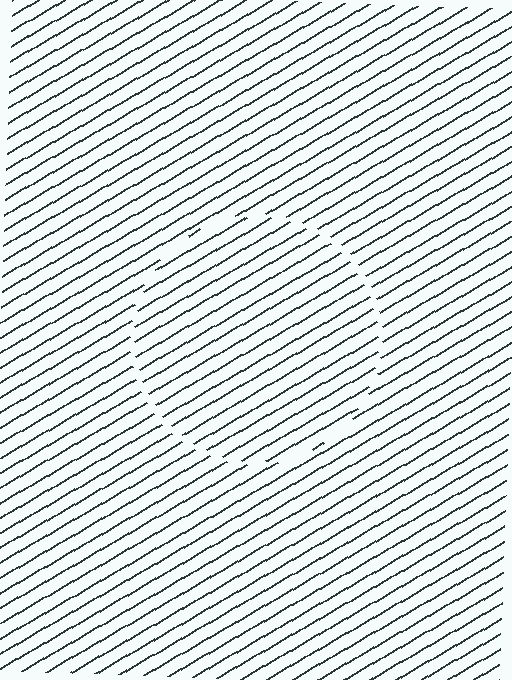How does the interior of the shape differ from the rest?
The interior of the shape contains the same grating, shifted by half a period — the contour is defined by the phase discontinuity where line-ends from the inner and outer gratings abut.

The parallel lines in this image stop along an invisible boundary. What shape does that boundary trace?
An illusory circle. The interior of the shape contains the same grating, shifted by half a period — the contour is defined by the phase discontinuity where line-ends from the inner and outer gratings abut.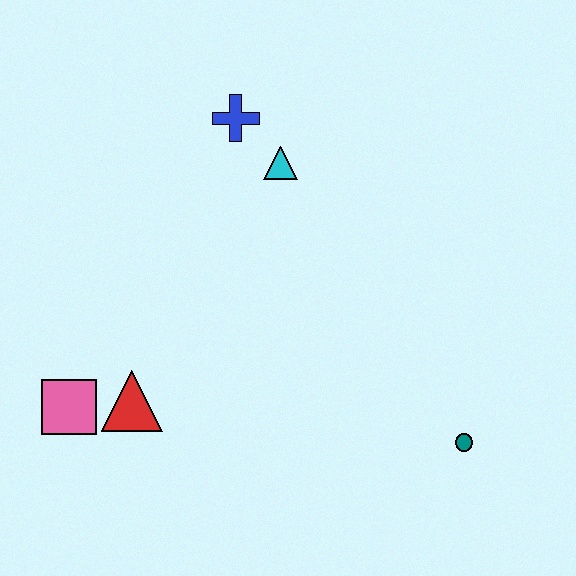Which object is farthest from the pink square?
The teal circle is farthest from the pink square.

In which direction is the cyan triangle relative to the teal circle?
The cyan triangle is above the teal circle.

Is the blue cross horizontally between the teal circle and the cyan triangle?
No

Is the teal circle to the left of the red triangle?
No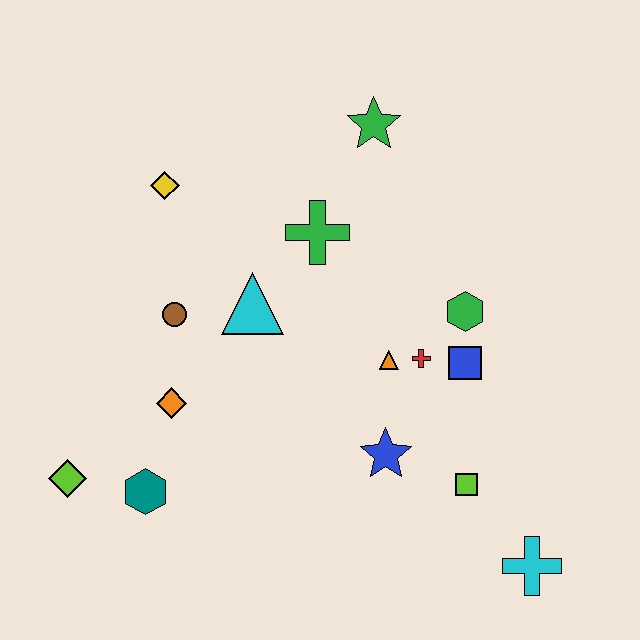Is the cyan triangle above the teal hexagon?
Yes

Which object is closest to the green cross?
The cyan triangle is closest to the green cross.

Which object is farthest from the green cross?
The cyan cross is farthest from the green cross.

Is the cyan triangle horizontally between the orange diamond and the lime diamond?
No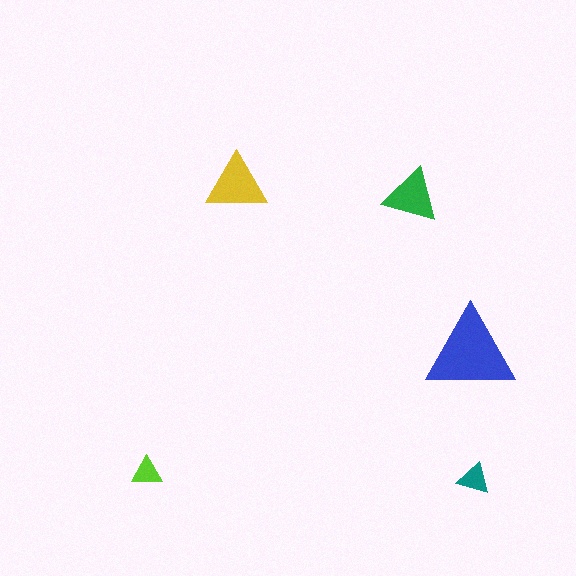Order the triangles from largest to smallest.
the blue one, the yellow one, the green one, the teal one, the lime one.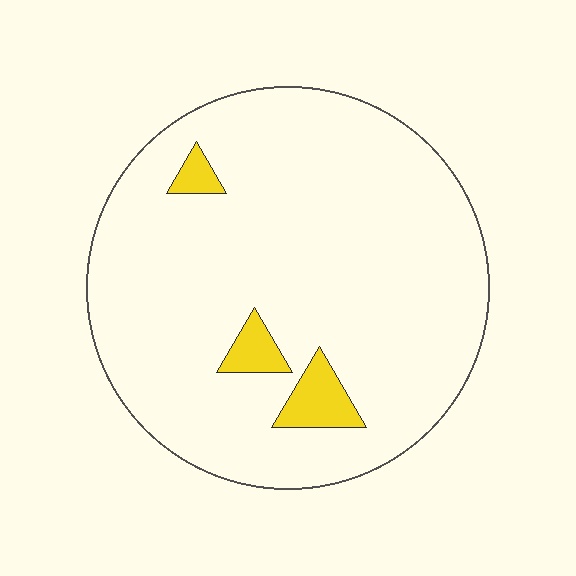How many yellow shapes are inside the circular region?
3.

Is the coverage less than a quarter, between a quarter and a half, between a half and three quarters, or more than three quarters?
Less than a quarter.